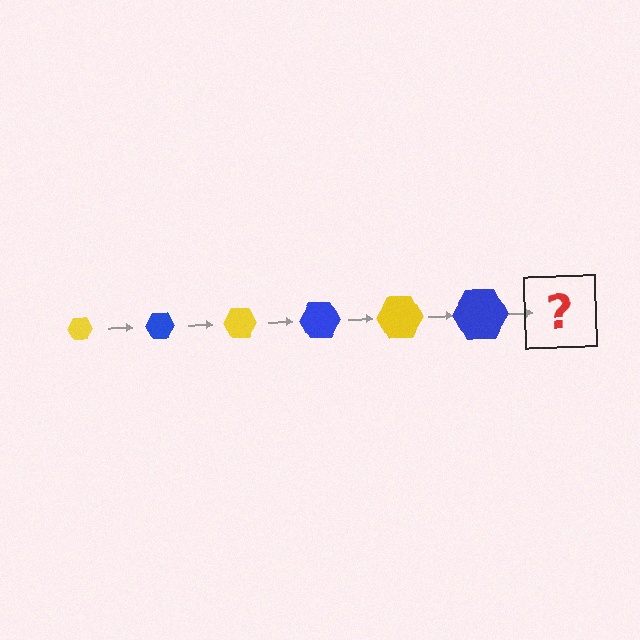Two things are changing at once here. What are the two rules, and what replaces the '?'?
The two rules are that the hexagon grows larger each step and the color cycles through yellow and blue. The '?' should be a yellow hexagon, larger than the previous one.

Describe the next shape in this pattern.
It should be a yellow hexagon, larger than the previous one.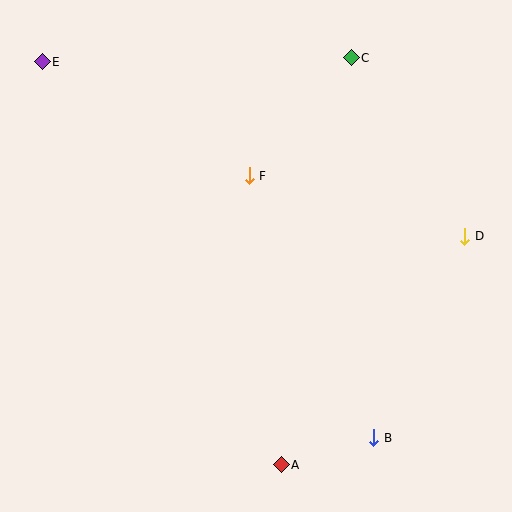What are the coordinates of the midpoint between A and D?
The midpoint between A and D is at (373, 351).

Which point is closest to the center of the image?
Point F at (250, 176) is closest to the center.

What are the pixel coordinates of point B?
Point B is at (374, 438).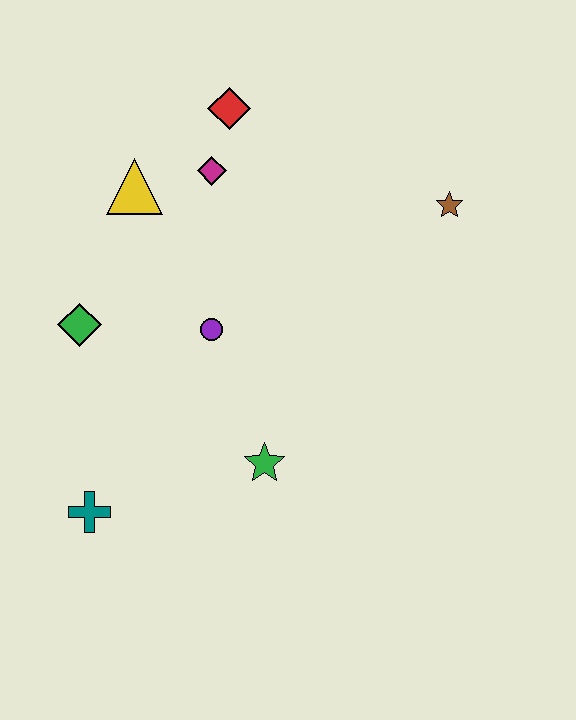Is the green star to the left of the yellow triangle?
No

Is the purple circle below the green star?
No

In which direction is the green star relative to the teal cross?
The green star is to the right of the teal cross.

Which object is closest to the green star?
The purple circle is closest to the green star.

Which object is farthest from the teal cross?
The brown star is farthest from the teal cross.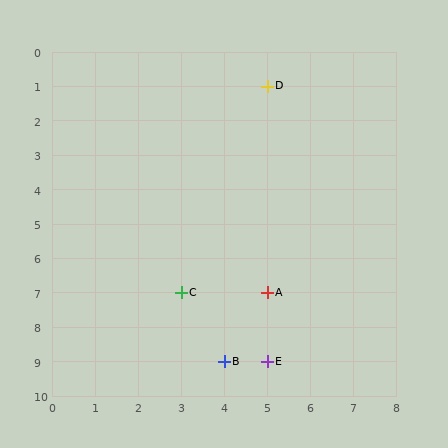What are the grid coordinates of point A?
Point A is at grid coordinates (5, 7).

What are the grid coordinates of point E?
Point E is at grid coordinates (5, 9).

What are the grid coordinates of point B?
Point B is at grid coordinates (4, 9).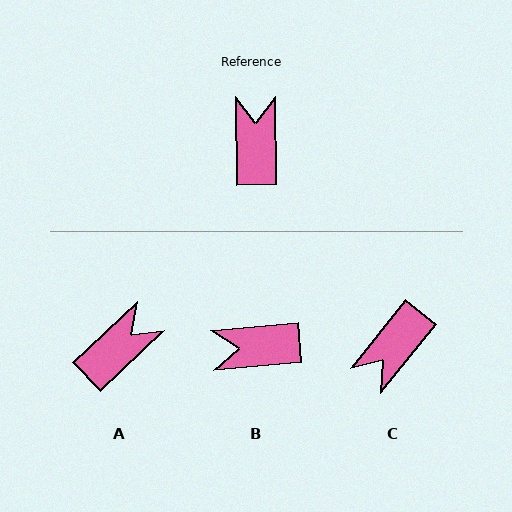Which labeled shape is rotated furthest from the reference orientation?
C, about 140 degrees away.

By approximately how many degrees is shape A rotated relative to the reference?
Approximately 47 degrees clockwise.